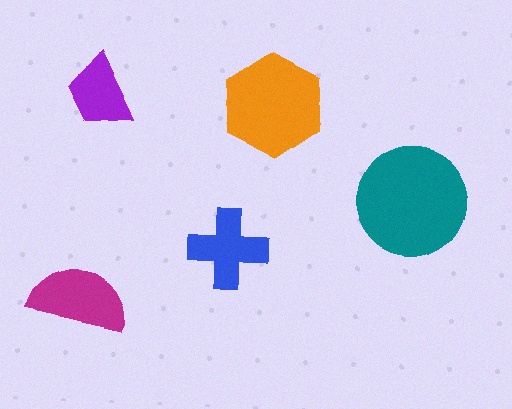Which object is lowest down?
The magenta semicircle is bottommost.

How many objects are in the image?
There are 5 objects in the image.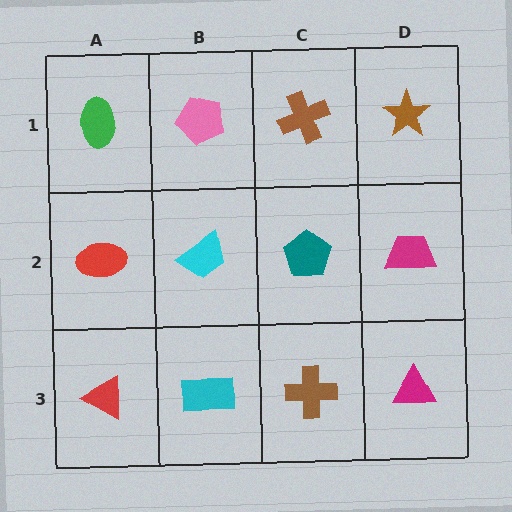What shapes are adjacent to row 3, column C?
A teal pentagon (row 2, column C), a cyan rectangle (row 3, column B), a magenta triangle (row 3, column D).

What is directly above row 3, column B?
A cyan trapezoid.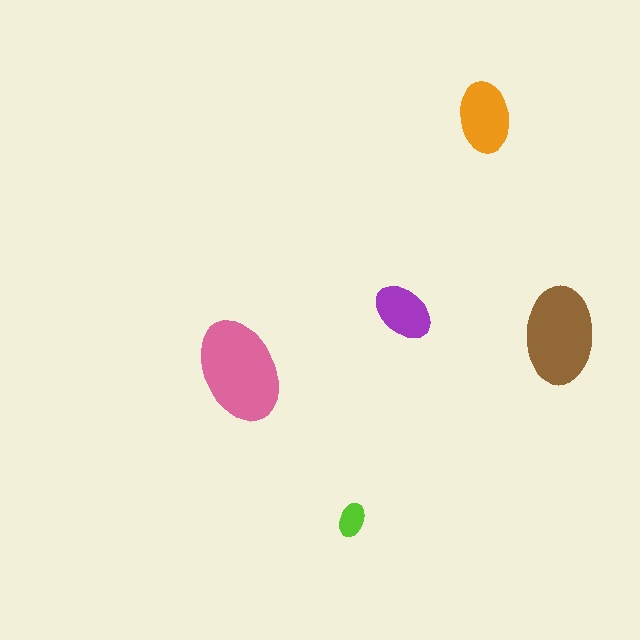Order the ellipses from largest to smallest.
the pink one, the brown one, the orange one, the purple one, the lime one.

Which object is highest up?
The orange ellipse is topmost.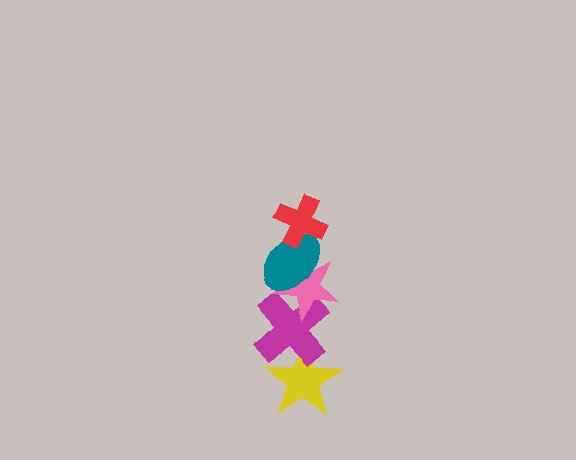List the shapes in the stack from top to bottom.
From top to bottom: the red cross, the teal ellipse, the pink star, the magenta cross, the yellow star.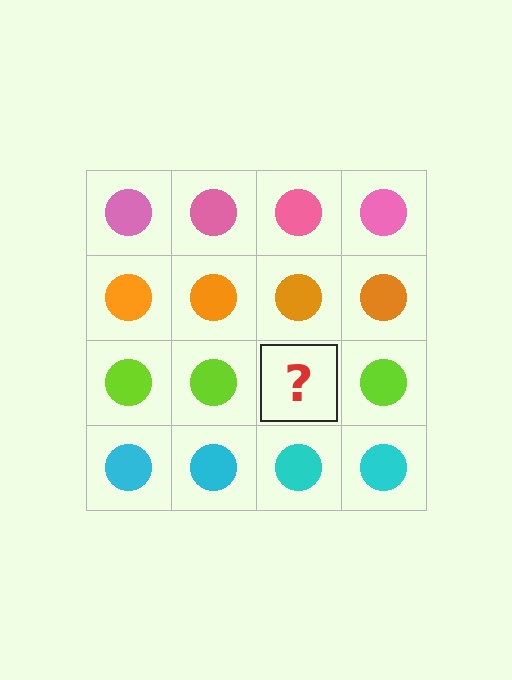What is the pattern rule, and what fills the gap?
The rule is that each row has a consistent color. The gap should be filled with a lime circle.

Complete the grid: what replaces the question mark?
The question mark should be replaced with a lime circle.